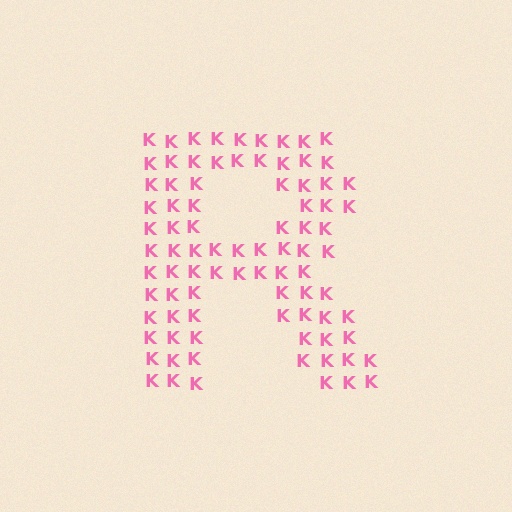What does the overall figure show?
The overall figure shows the letter R.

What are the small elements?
The small elements are letter K's.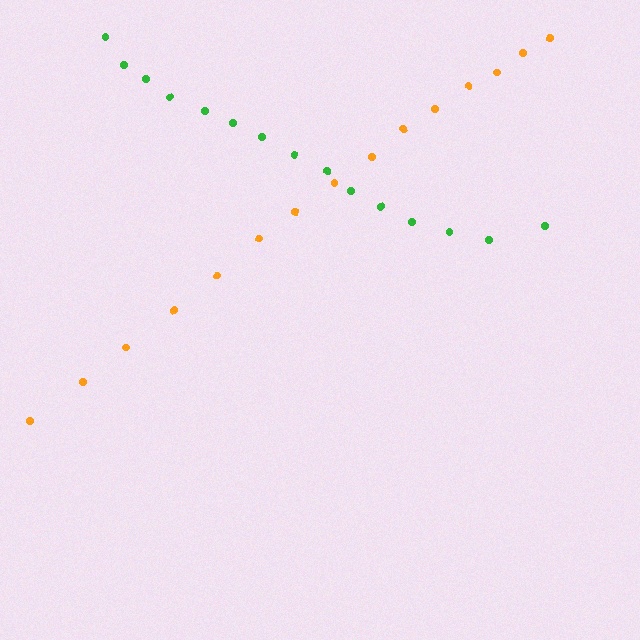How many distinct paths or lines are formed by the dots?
There are 2 distinct paths.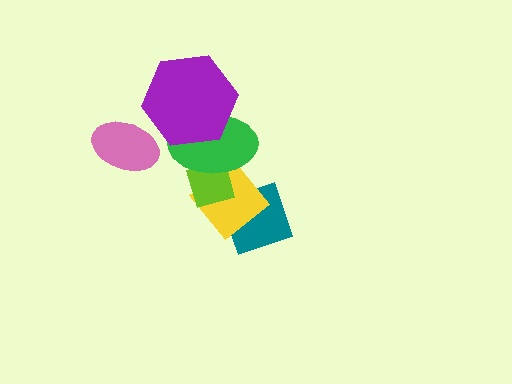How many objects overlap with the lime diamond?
3 objects overlap with the lime diamond.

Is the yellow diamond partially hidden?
Yes, it is partially covered by another shape.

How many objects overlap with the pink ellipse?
0 objects overlap with the pink ellipse.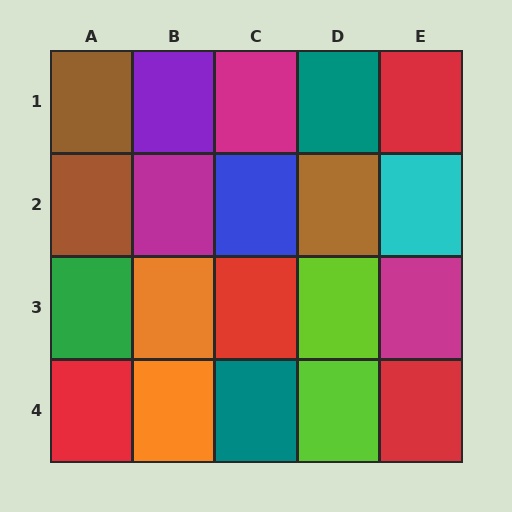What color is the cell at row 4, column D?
Lime.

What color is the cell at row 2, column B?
Magenta.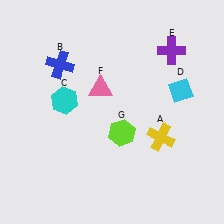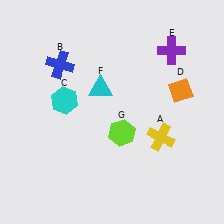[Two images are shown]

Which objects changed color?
D changed from cyan to orange. F changed from pink to cyan.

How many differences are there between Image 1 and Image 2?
There are 2 differences between the two images.